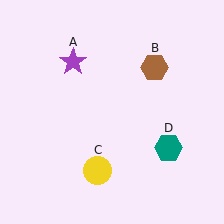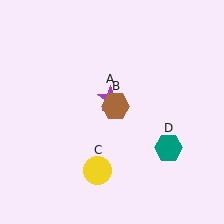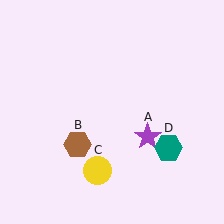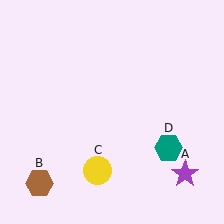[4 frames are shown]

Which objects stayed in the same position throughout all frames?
Yellow circle (object C) and teal hexagon (object D) remained stationary.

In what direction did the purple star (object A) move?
The purple star (object A) moved down and to the right.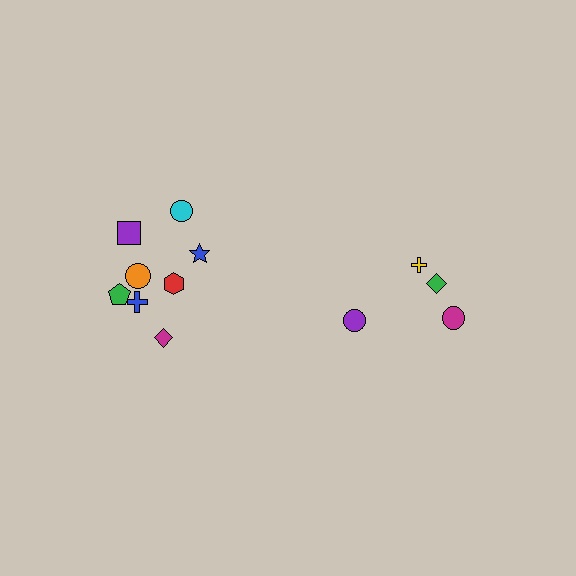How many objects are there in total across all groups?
There are 12 objects.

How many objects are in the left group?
There are 8 objects.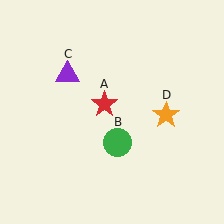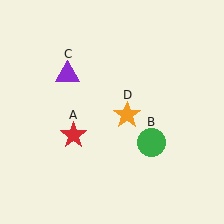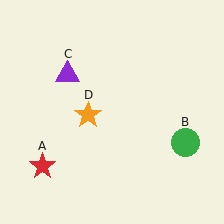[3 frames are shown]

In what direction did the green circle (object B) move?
The green circle (object B) moved right.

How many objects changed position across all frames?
3 objects changed position: red star (object A), green circle (object B), orange star (object D).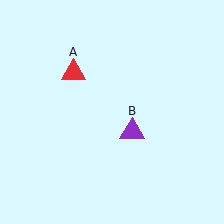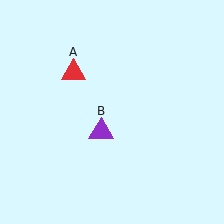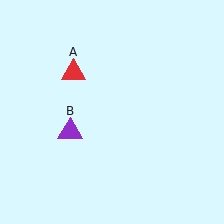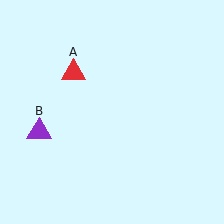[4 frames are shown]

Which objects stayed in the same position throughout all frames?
Red triangle (object A) remained stationary.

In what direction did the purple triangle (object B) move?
The purple triangle (object B) moved left.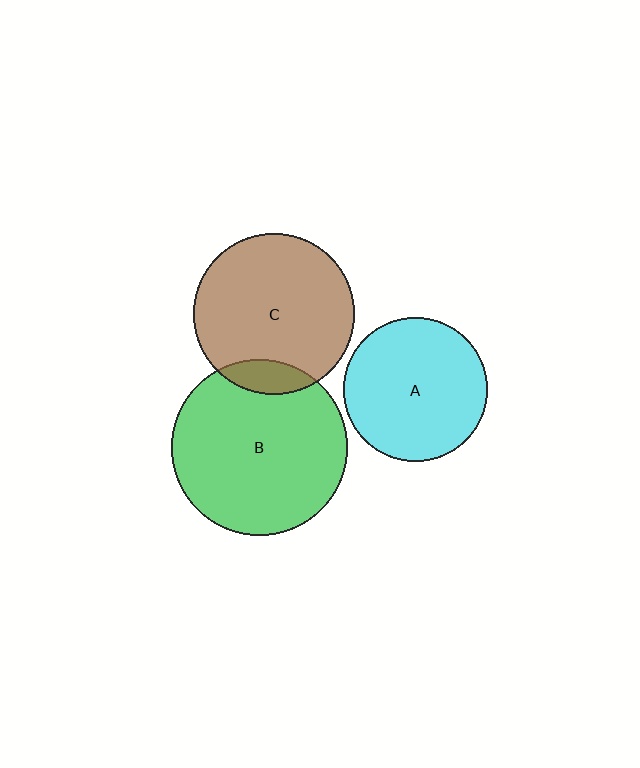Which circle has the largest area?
Circle B (green).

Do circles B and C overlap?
Yes.